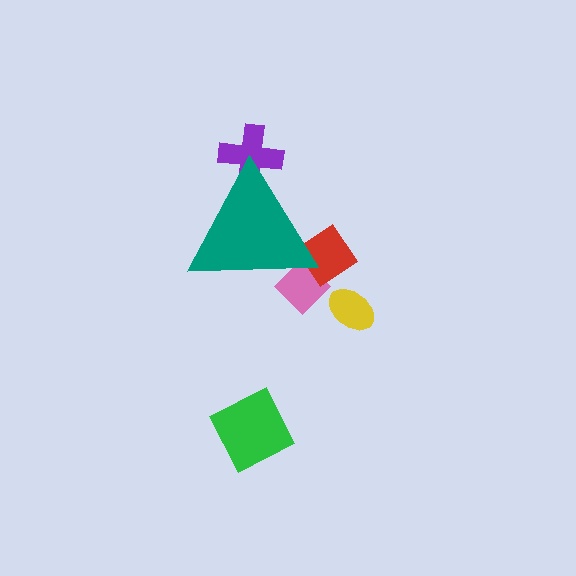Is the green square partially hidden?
No, the green square is fully visible.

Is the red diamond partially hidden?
Yes, the red diamond is partially hidden behind the teal triangle.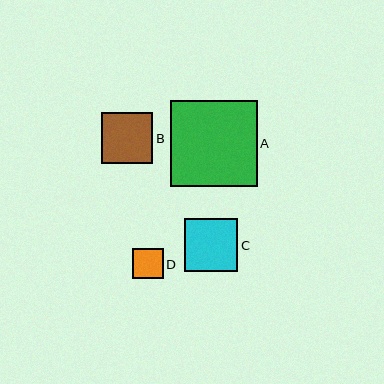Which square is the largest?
Square A is the largest with a size of approximately 87 pixels.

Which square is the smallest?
Square D is the smallest with a size of approximately 30 pixels.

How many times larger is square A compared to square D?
Square A is approximately 2.9 times the size of square D.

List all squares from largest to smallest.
From largest to smallest: A, C, B, D.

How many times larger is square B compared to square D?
Square B is approximately 1.7 times the size of square D.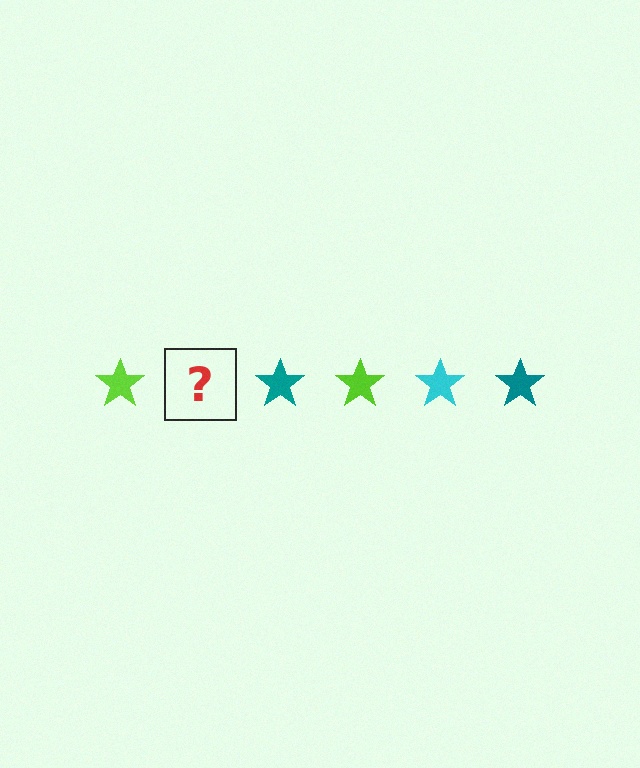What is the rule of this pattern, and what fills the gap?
The rule is that the pattern cycles through lime, cyan, teal stars. The gap should be filled with a cyan star.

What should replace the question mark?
The question mark should be replaced with a cyan star.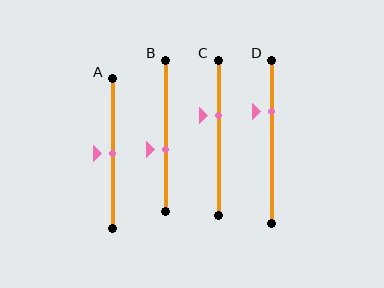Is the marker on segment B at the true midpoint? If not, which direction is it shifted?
No, the marker on segment B is shifted downward by about 9% of the segment length.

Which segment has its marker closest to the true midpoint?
Segment A has its marker closest to the true midpoint.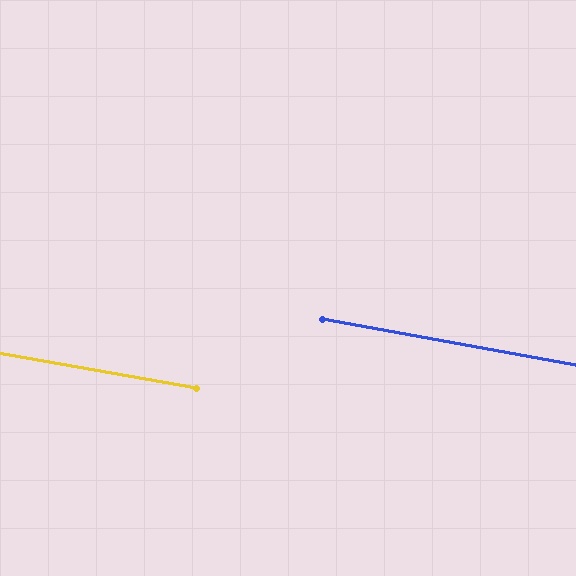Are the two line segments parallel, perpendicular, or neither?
Parallel — their directions differ by only 0.4°.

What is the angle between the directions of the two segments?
Approximately 0 degrees.